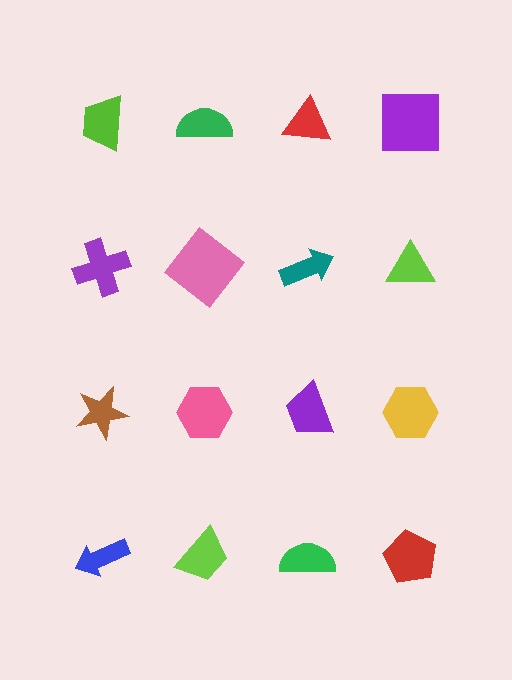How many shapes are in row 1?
4 shapes.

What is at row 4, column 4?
A red pentagon.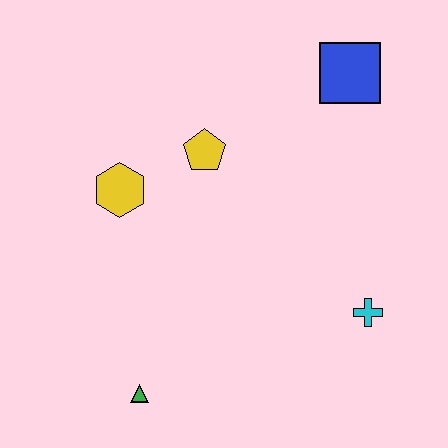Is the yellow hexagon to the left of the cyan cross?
Yes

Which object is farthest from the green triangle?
The blue square is farthest from the green triangle.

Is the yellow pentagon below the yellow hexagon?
No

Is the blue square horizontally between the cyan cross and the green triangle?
Yes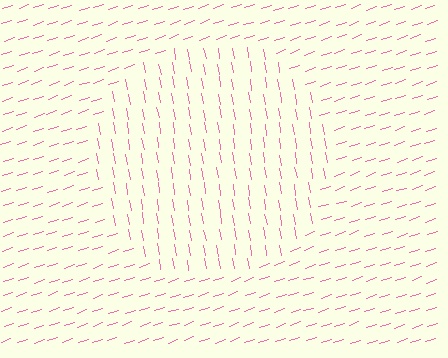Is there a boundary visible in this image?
Yes, there is a texture boundary formed by a change in line orientation.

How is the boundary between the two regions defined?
The boundary is defined purely by a change in line orientation (approximately 81 degrees difference). All lines are the same color and thickness.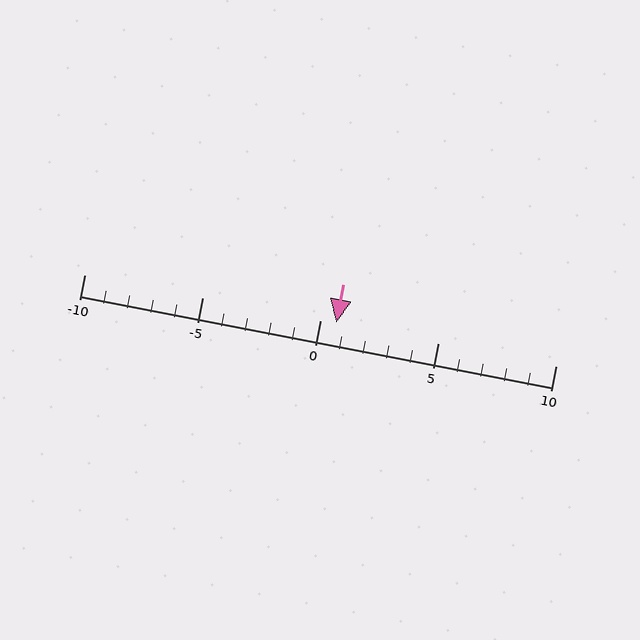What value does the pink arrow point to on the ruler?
The pink arrow points to approximately 1.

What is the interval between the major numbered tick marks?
The major tick marks are spaced 5 units apart.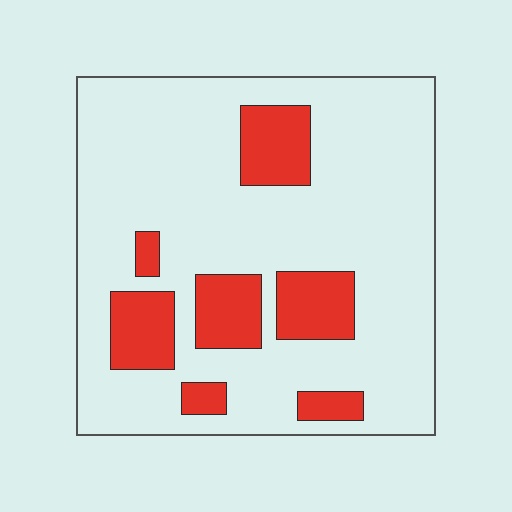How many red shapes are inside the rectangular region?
7.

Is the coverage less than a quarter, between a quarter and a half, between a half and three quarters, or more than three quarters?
Less than a quarter.